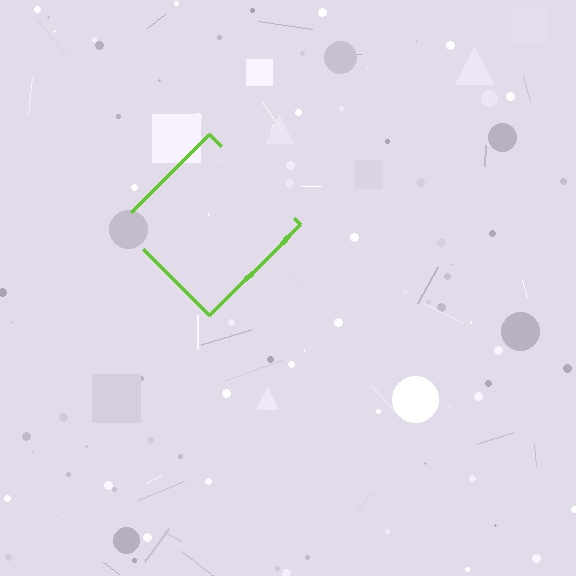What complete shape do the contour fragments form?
The contour fragments form a diamond.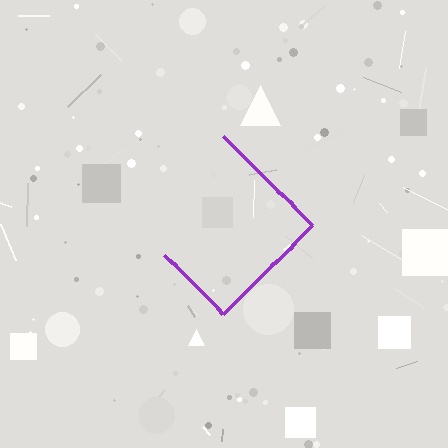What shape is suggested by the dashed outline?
The dashed outline suggests a diamond.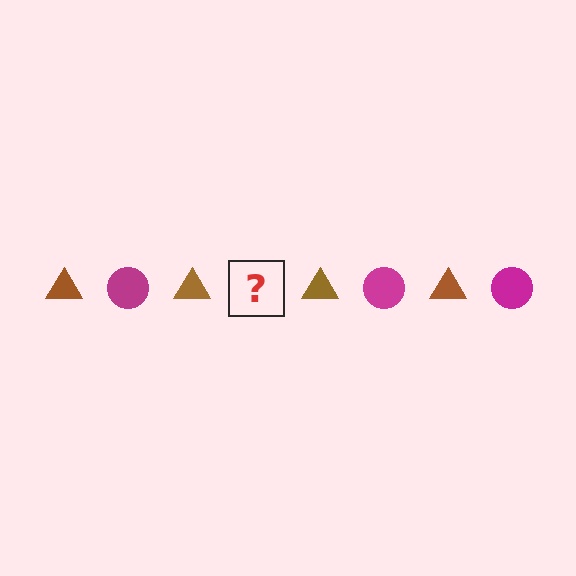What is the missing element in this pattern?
The missing element is a magenta circle.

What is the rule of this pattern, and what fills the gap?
The rule is that the pattern alternates between brown triangle and magenta circle. The gap should be filled with a magenta circle.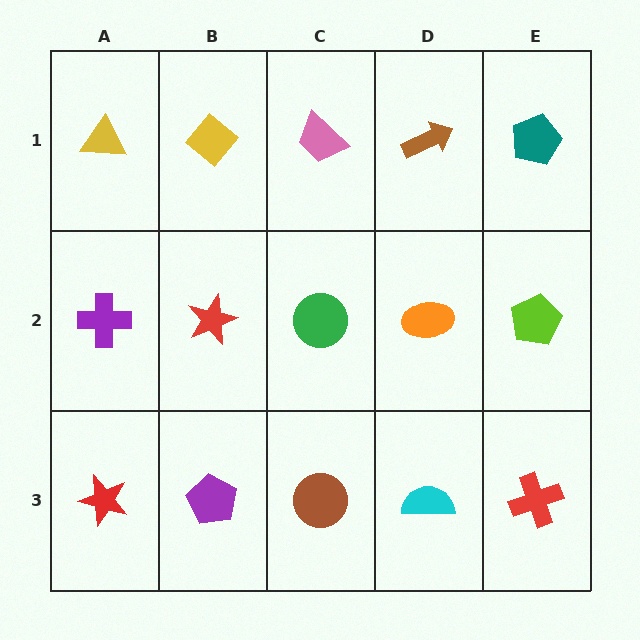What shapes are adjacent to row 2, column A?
A yellow triangle (row 1, column A), a red star (row 3, column A), a red star (row 2, column B).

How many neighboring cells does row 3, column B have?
3.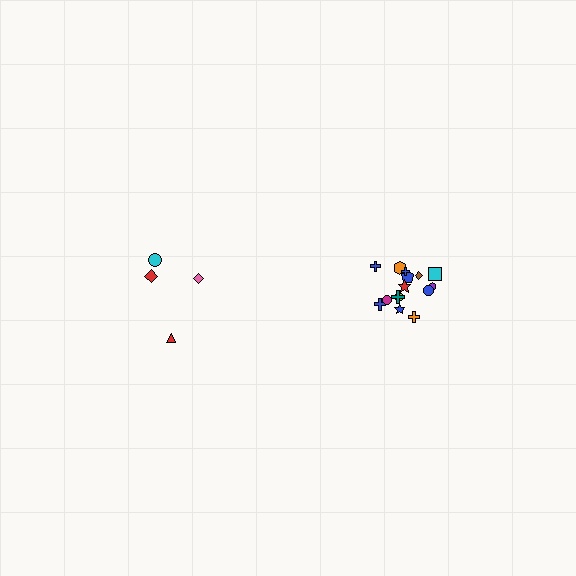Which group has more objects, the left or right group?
The right group.